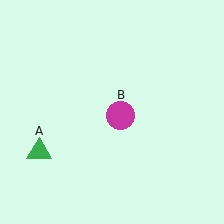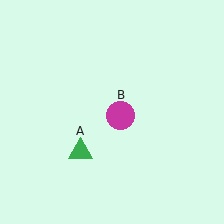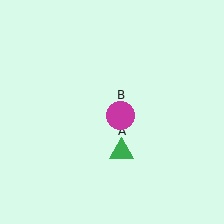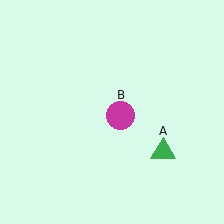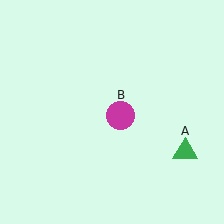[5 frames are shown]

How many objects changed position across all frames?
1 object changed position: green triangle (object A).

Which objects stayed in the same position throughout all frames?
Magenta circle (object B) remained stationary.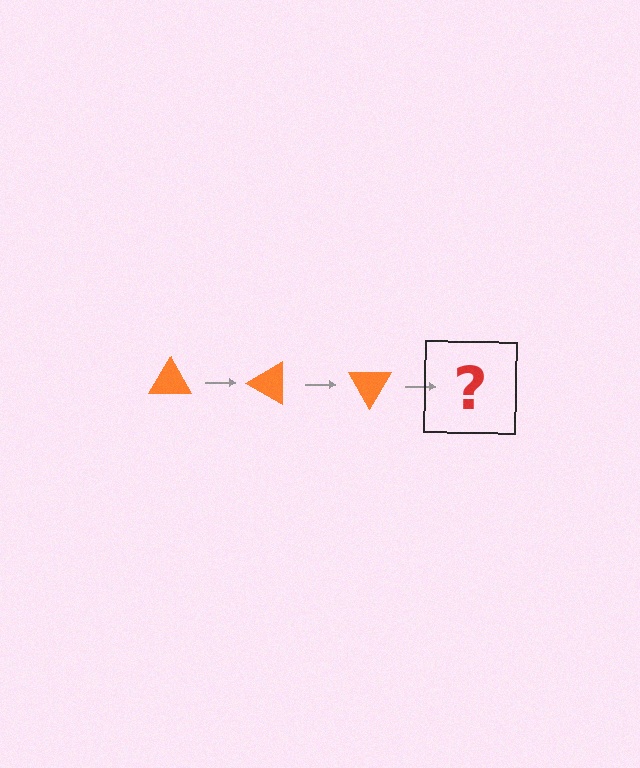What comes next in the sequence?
The next element should be an orange triangle rotated 90 degrees.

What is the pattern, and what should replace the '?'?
The pattern is that the triangle rotates 30 degrees each step. The '?' should be an orange triangle rotated 90 degrees.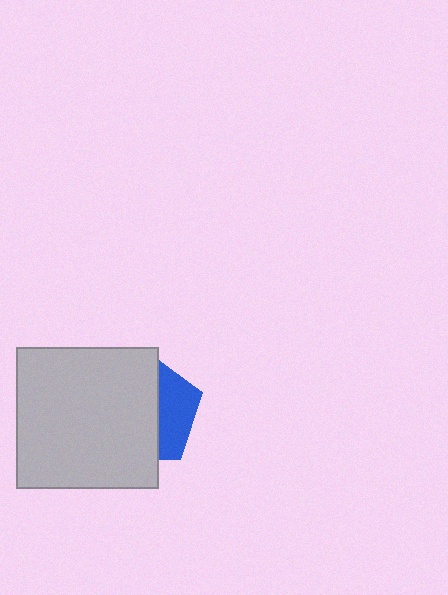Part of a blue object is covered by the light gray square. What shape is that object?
It is a pentagon.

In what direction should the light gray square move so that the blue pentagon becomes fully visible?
The light gray square should move left. That is the shortest direction to clear the overlap and leave the blue pentagon fully visible.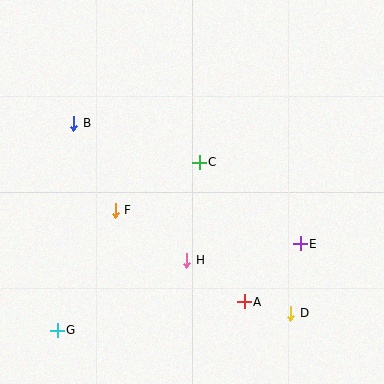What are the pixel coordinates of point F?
Point F is at (115, 210).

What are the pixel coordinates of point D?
Point D is at (291, 313).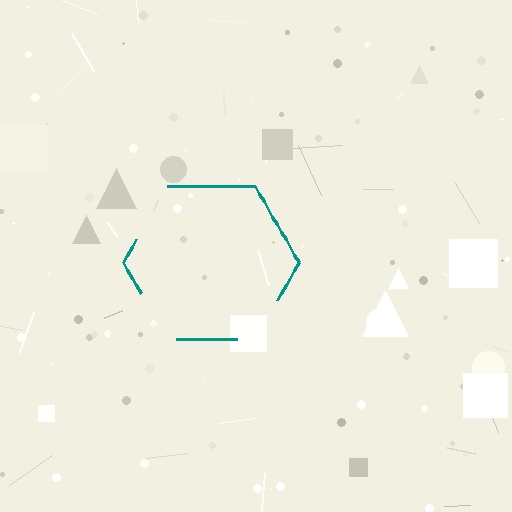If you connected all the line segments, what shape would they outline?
They would outline a hexagon.